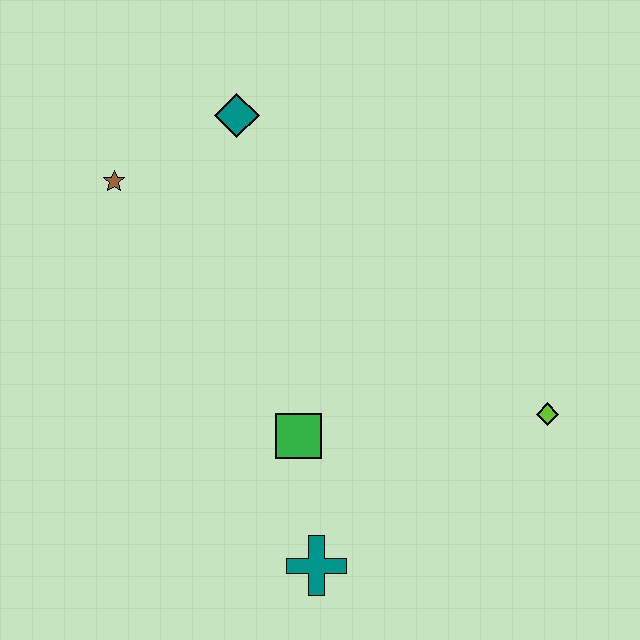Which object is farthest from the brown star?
The lime diamond is farthest from the brown star.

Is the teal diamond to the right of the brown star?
Yes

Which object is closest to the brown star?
The teal diamond is closest to the brown star.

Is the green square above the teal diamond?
No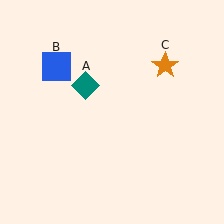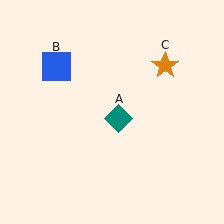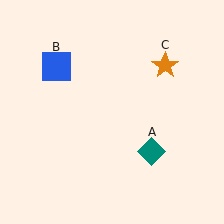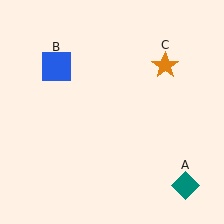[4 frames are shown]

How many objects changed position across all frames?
1 object changed position: teal diamond (object A).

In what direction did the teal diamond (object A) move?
The teal diamond (object A) moved down and to the right.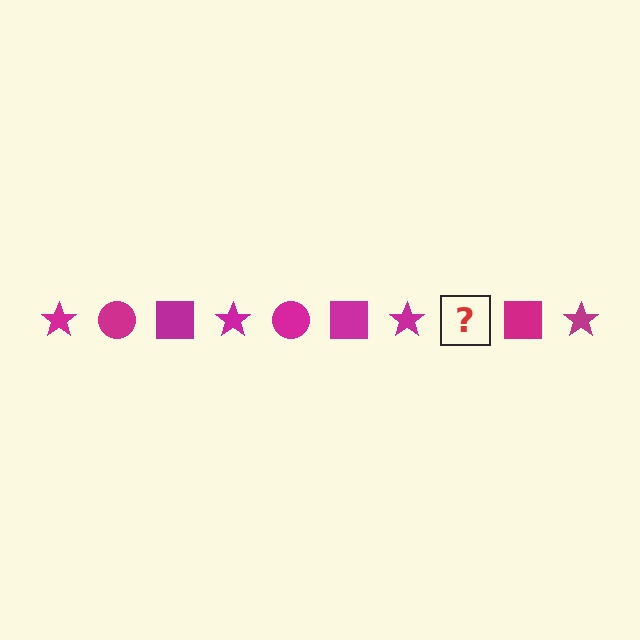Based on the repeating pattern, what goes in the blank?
The blank should be a magenta circle.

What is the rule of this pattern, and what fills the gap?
The rule is that the pattern cycles through star, circle, square shapes in magenta. The gap should be filled with a magenta circle.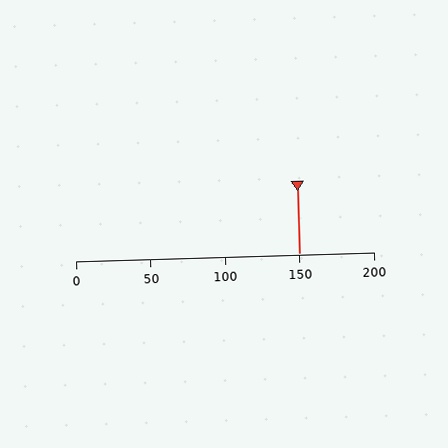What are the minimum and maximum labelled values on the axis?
The axis runs from 0 to 200.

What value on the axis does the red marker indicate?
The marker indicates approximately 150.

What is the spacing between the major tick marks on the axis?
The major ticks are spaced 50 apart.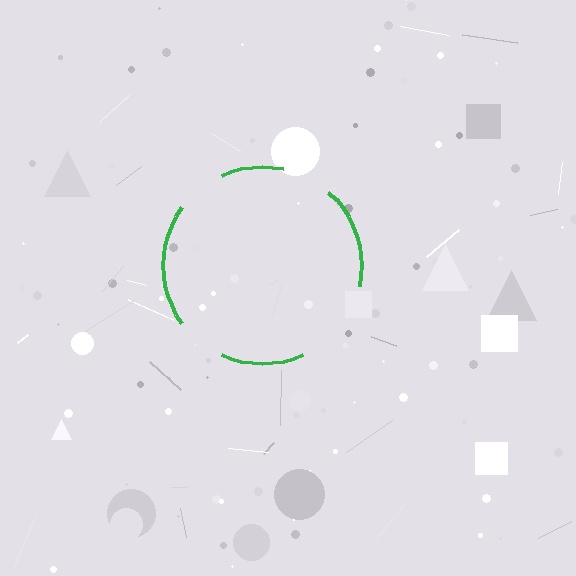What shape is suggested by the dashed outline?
The dashed outline suggests a circle.